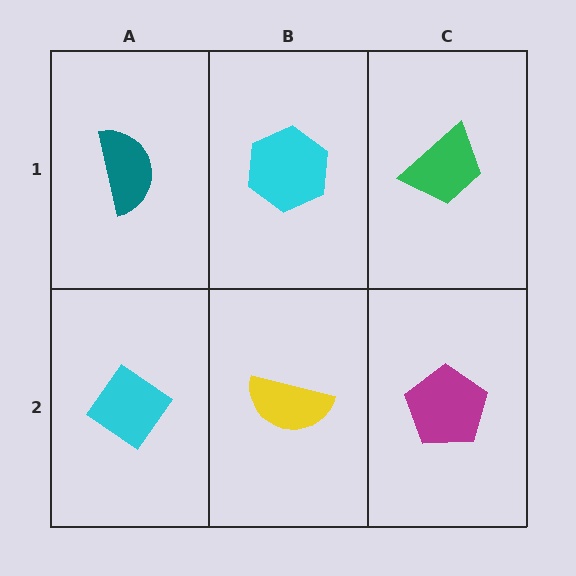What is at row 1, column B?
A cyan hexagon.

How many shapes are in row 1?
3 shapes.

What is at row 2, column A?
A cyan diamond.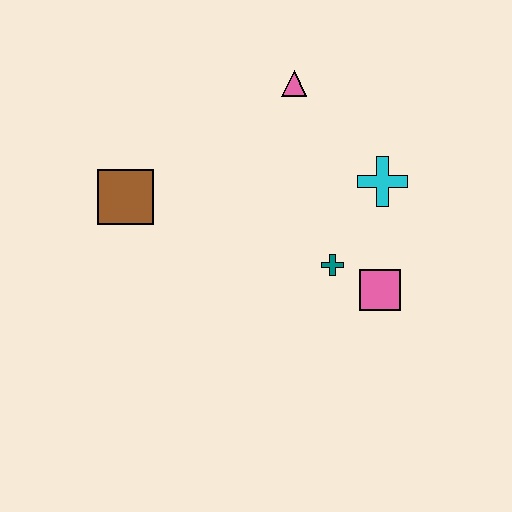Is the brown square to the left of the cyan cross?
Yes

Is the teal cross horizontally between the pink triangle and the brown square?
No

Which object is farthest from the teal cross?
The brown square is farthest from the teal cross.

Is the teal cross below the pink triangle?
Yes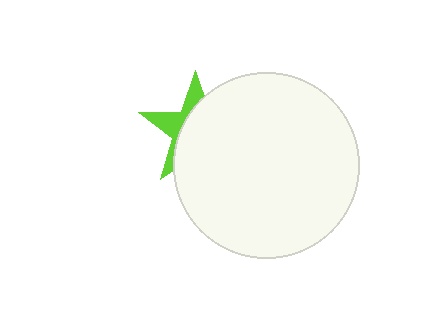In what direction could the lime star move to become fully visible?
The lime star could move left. That would shift it out from behind the white circle entirely.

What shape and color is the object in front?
The object in front is a white circle.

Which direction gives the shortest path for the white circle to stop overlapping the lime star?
Moving right gives the shortest separation.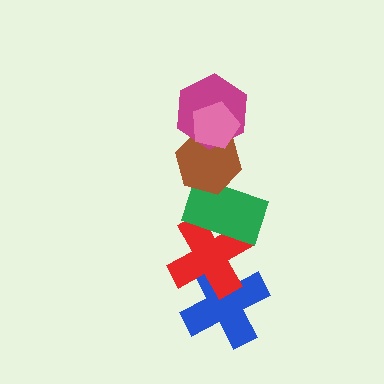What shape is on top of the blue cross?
The red cross is on top of the blue cross.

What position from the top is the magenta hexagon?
The magenta hexagon is 2nd from the top.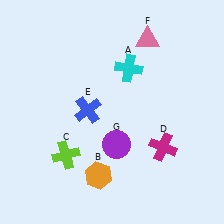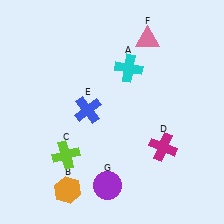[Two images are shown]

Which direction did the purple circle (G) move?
The purple circle (G) moved down.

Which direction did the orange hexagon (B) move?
The orange hexagon (B) moved left.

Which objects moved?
The objects that moved are: the orange hexagon (B), the purple circle (G).